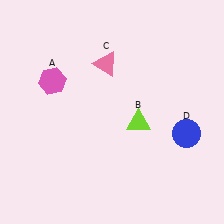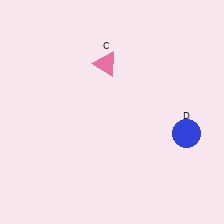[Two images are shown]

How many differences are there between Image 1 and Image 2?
There are 2 differences between the two images.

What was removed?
The lime triangle (B), the pink hexagon (A) were removed in Image 2.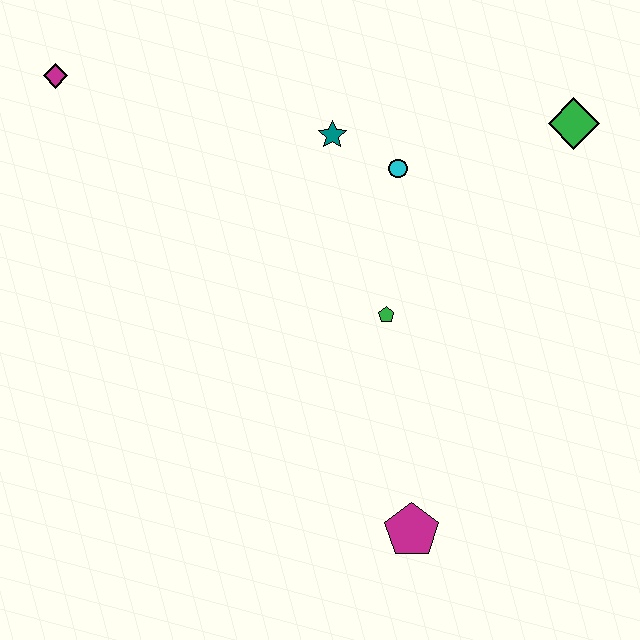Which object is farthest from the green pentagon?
The magenta diamond is farthest from the green pentagon.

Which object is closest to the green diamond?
The cyan circle is closest to the green diamond.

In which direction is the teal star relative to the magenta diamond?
The teal star is to the right of the magenta diamond.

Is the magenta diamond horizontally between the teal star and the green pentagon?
No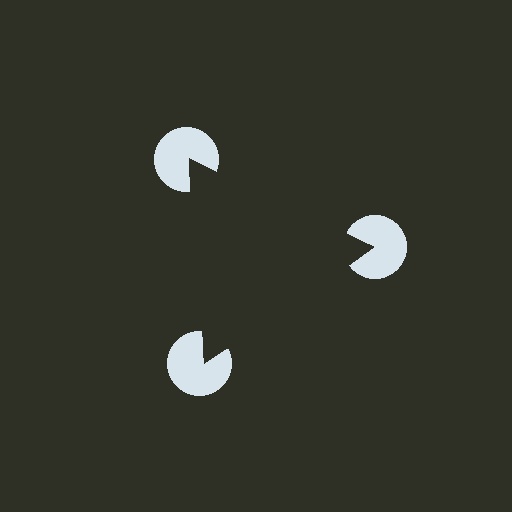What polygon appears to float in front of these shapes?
An illusory triangle — its edges are inferred from the aligned wedge cuts in the pac-man discs, not physically drawn.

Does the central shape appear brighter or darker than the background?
It typically appears slightly darker than the background, even though no actual brightness change is drawn.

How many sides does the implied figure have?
3 sides.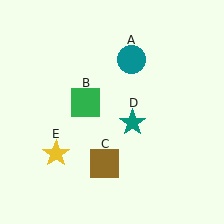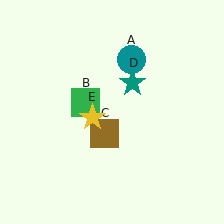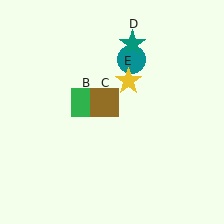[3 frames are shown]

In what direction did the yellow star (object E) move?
The yellow star (object E) moved up and to the right.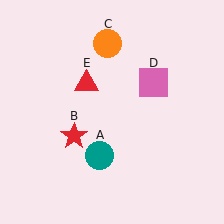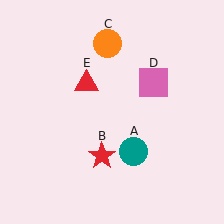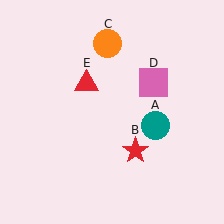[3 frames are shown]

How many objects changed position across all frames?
2 objects changed position: teal circle (object A), red star (object B).